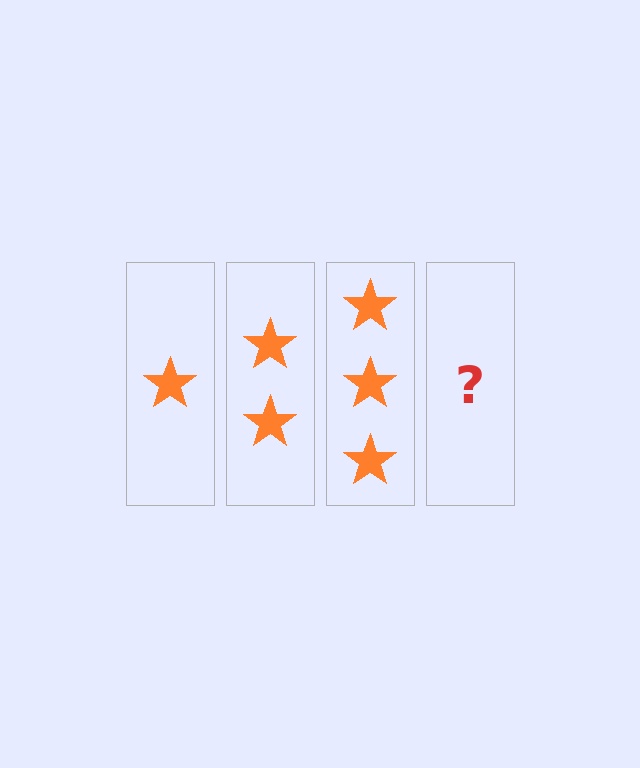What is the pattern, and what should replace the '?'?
The pattern is that each step adds one more star. The '?' should be 4 stars.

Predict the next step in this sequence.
The next step is 4 stars.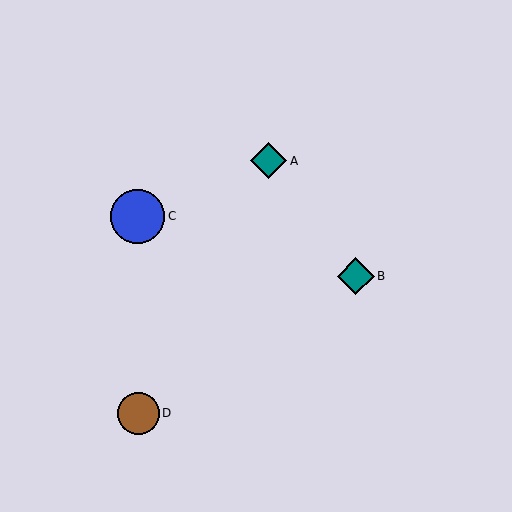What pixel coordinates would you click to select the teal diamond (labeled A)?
Click at (269, 161) to select the teal diamond A.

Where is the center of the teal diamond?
The center of the teal diamond is at (269, 161).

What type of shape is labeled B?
Shape B is a teal diamond.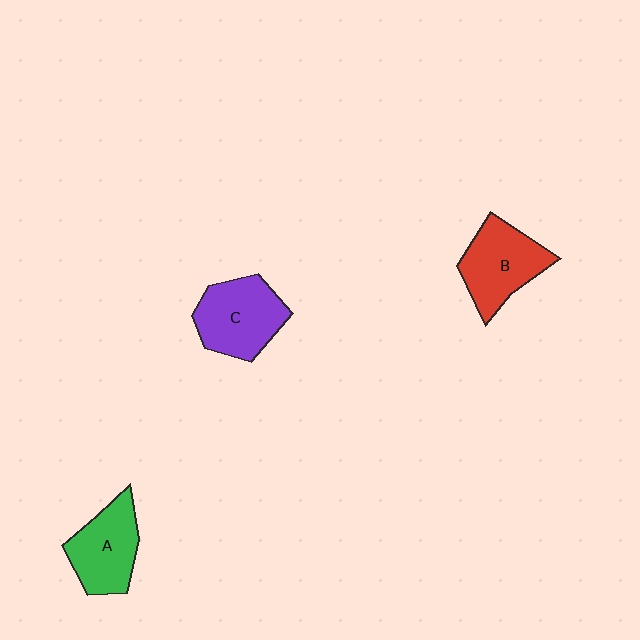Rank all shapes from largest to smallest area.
From largest to smallest: C (purple), B (red), A (green).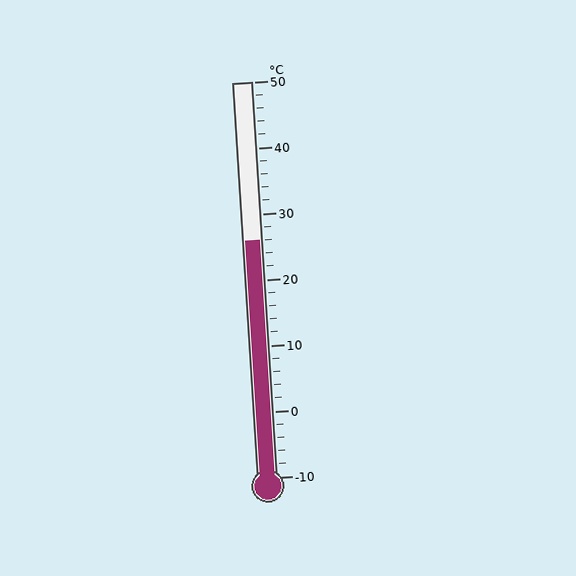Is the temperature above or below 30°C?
The temperature is below 30°C.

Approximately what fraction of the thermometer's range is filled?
The thermometer is filled to approximately 60% of its range.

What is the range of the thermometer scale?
The thermometer scale ranges from -10°C to 50°C.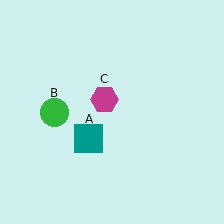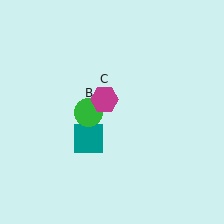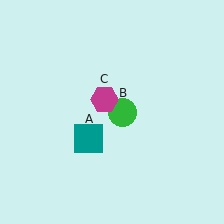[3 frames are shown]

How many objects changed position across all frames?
1 object changed position: green circle (object B).